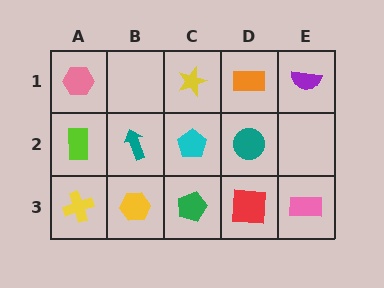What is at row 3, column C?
A green pentagon.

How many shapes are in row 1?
4 shapes.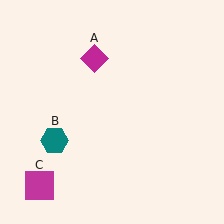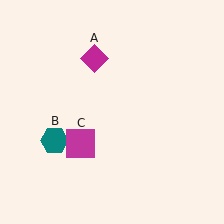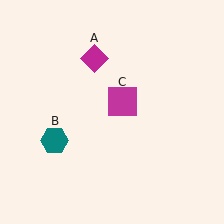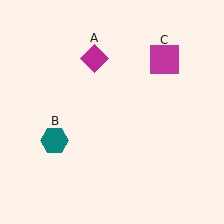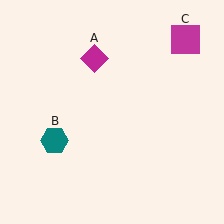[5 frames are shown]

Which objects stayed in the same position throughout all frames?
Magenta diamond (object A) and teal hexagon (object B) remained stationary.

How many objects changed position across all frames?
1 object changed position: magenta square (object C).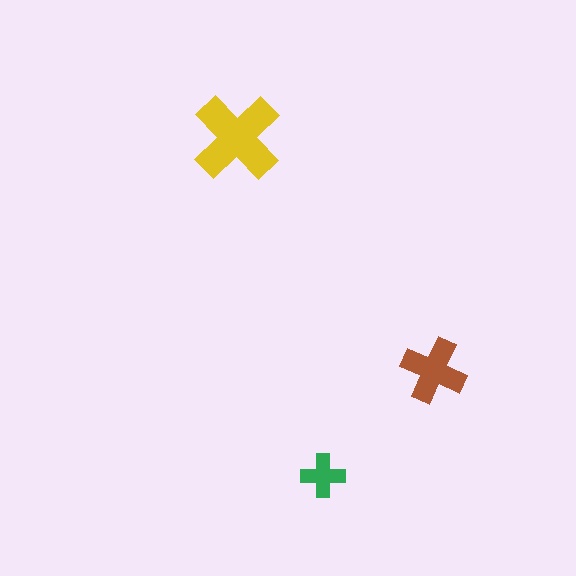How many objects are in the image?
There are 3 objects in the image.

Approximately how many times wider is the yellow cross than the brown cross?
About 1.5 times wider.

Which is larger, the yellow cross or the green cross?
The yellow one.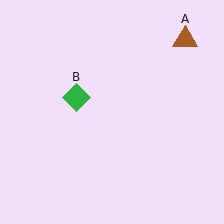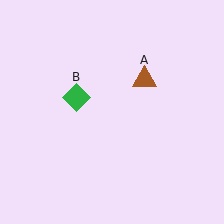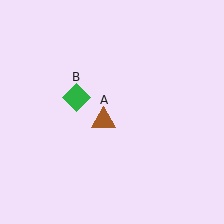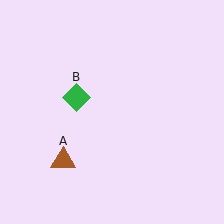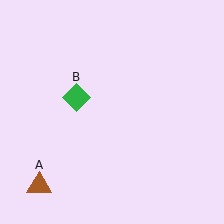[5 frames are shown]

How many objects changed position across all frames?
1 object changed position: brown triangle (object A).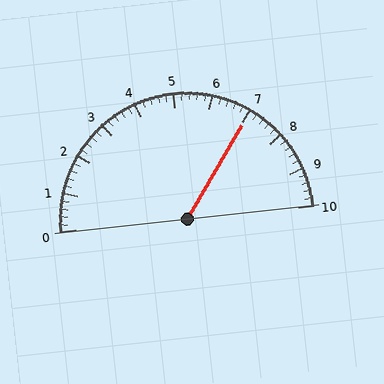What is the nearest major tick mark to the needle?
The nearest major tick mark is 7.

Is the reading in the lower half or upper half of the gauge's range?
The reading is in the upper half of the range (0 to 10).